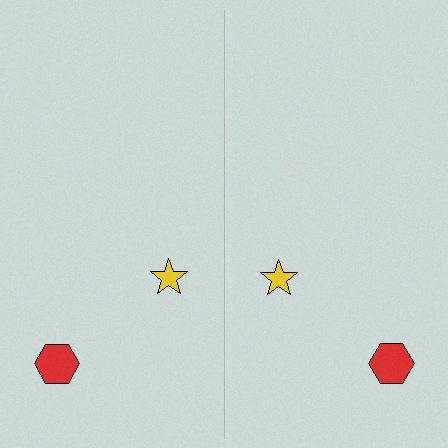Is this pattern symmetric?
Yes, this pattern has bilateral (reflection) symmetry.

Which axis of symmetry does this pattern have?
The pattern has a vertical axis of symmetry running through the center of the image.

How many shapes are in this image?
There are 4 shapes in this image.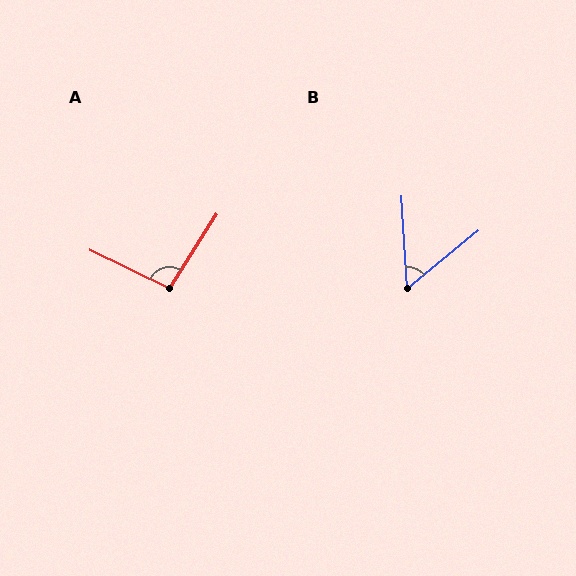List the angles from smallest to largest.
B (54°), A (96°).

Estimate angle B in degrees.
Approximately 54 degrees.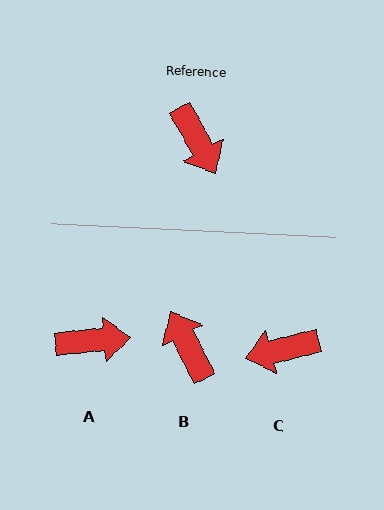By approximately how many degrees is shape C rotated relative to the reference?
Approximately 105 degrees clockwise.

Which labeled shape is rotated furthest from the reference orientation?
B, about 178 degrees away.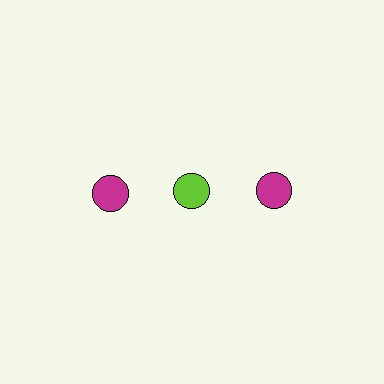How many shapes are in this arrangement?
There are 3 shapes arranged in a grid pattern.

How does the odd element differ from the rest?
It has a different color: lime instead of magenta.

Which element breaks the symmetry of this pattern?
The lime circle in the top row, second from left column breaks the symmetry. All other shapes are magenta circles.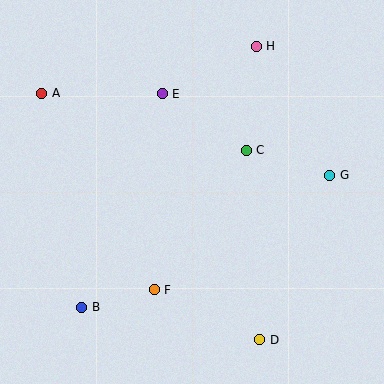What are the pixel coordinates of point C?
Point C is at (246, 150).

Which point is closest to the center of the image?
Point C at (246, 150) is closest to the center.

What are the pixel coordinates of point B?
Point B is at (82, 307).